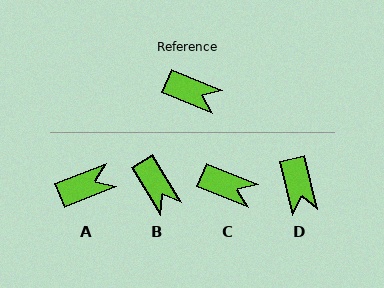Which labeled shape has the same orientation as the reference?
C.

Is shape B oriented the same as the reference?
No, it is off by about 36 degrees.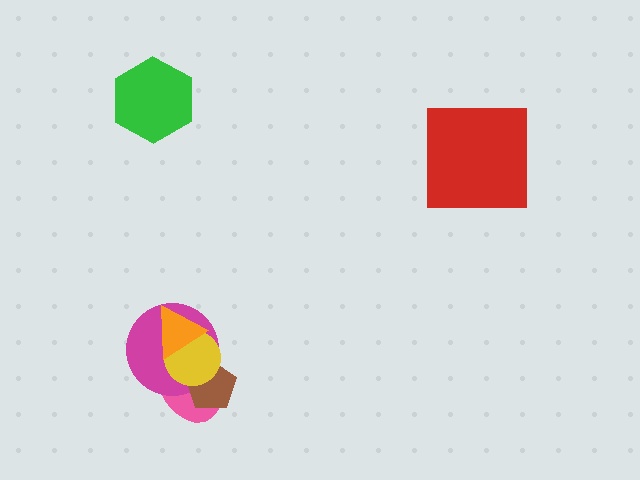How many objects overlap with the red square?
0 objects overlap with the red square.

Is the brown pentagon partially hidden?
Yes, it is partially covered by another shape.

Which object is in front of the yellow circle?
The orange triangle is in front of the yellow circle.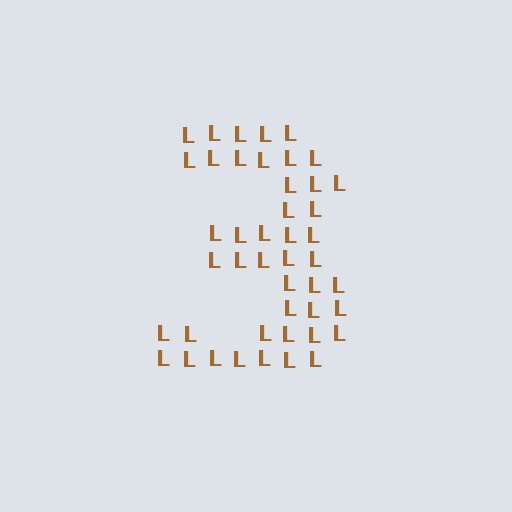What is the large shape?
The large shape is the digit 3.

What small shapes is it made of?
It is made of small letter L's.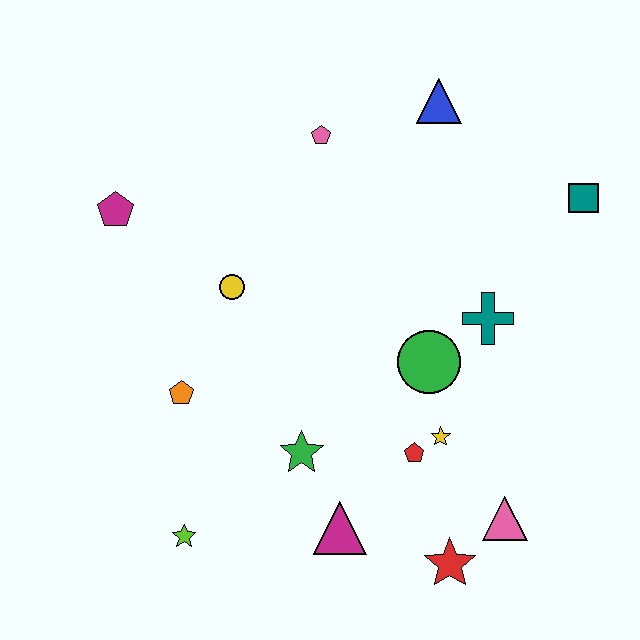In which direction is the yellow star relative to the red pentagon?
The yellow star is to the right of the red pentagon.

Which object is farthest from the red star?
The magenta pentagon is farthest from the red star.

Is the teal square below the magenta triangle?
No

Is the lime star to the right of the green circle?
No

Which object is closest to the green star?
The magenta triangle is closest to the green star.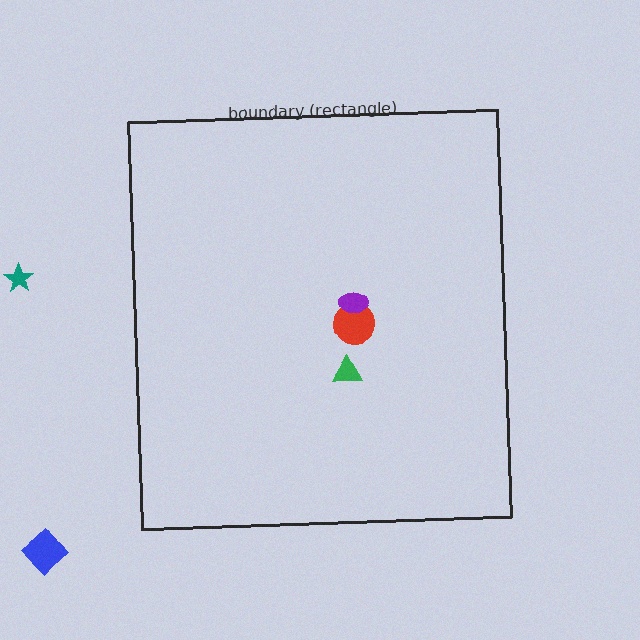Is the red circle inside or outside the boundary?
Inside.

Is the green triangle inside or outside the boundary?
Inside.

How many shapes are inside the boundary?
3 inside, 2 outside.